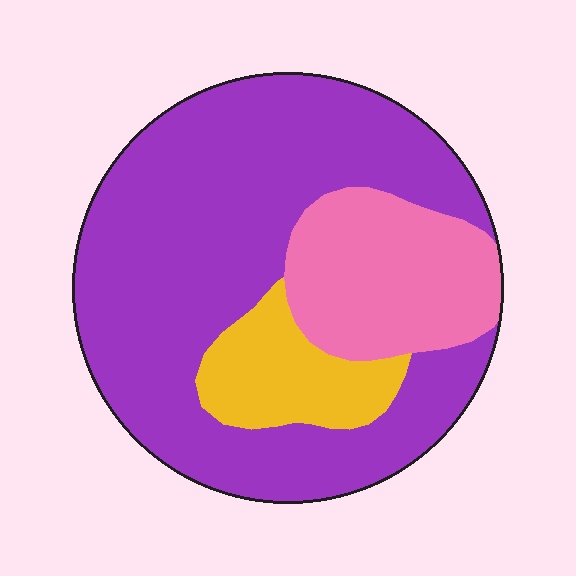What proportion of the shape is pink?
Pink covers about 20% of the shape.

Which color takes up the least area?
Yellow, at roughly 10%.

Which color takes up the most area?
Purple, at roughly 65%.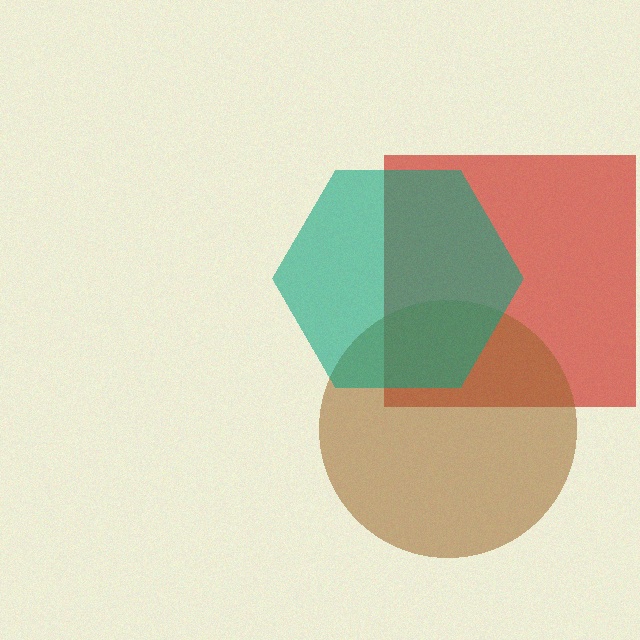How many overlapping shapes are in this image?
There are 3 overlapping shapes in the image.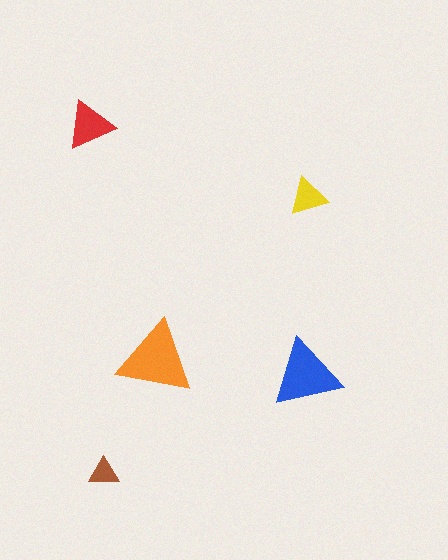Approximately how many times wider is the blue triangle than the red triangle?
About 1.5 times wider.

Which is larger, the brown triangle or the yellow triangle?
The yellow one.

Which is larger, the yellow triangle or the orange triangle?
The orange one.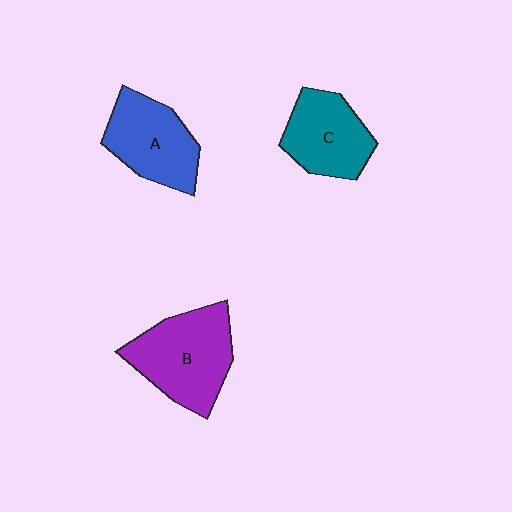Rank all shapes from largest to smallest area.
From largest to smallest: B (purple), A (blue), C (teal).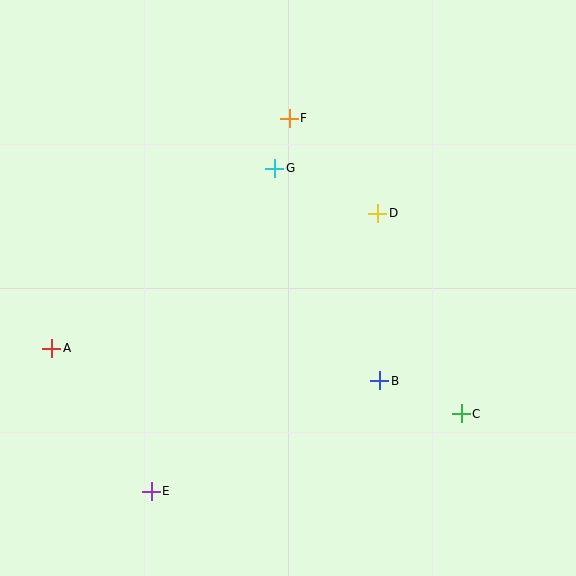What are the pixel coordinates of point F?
Point F is at (289, 118).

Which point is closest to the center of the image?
Point D at (378, 213) is closest to the center.